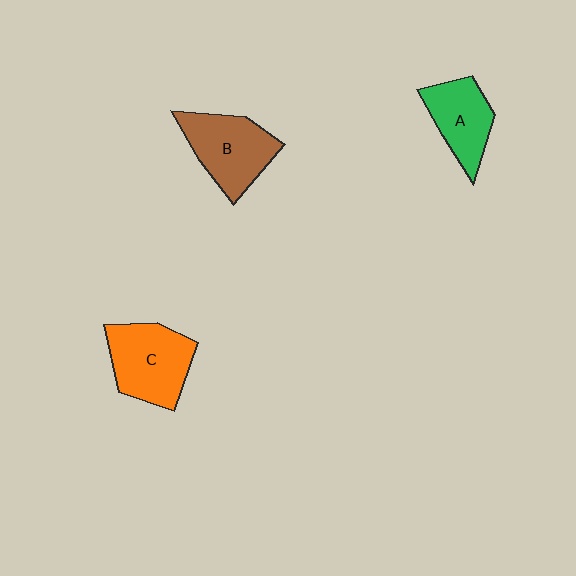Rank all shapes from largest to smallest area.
From largest to smallest: C (orange), B (brown), A (green).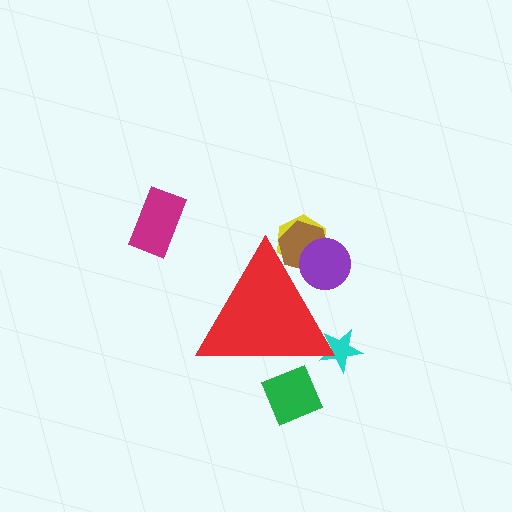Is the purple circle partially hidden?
Yes, the purple circle is partially hidden behind the red triangle.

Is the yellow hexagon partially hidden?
Yes, the yellow hexagon is partially hidden behind the red triangle.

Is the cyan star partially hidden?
Yes, the cyan star is partially hidden behind the red triangle.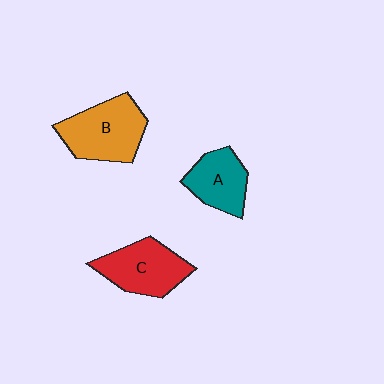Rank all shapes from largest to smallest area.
From largest to smallest: B (orange), C (red), A (teal).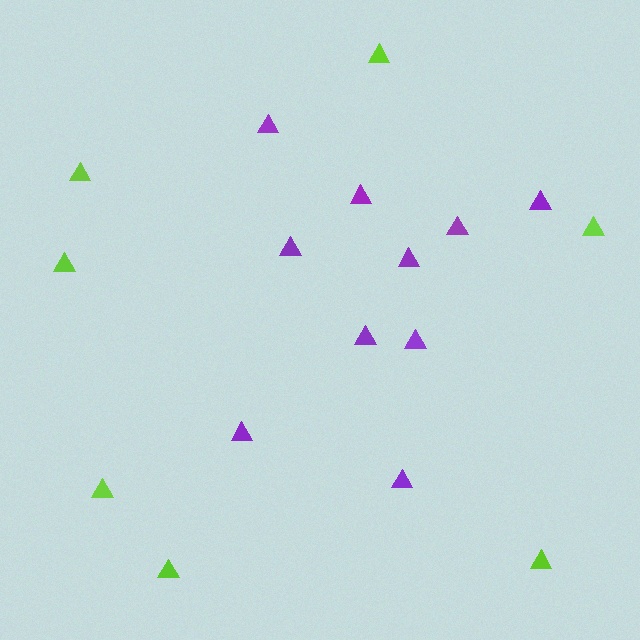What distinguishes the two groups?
There are 2 groups: one group of purple triangles (10) and one group of lime triangles (7).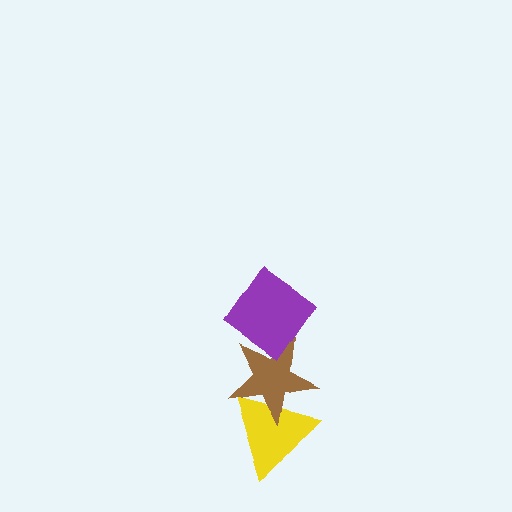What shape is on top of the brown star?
The purple diamond is on top of the brown star.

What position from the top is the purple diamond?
The purple diamond is 1st from the top.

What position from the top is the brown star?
The brown star is 2nd from the top.